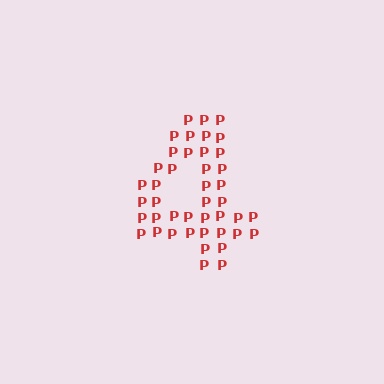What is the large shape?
The large shape is the digit 4.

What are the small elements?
The small elements are letter P's.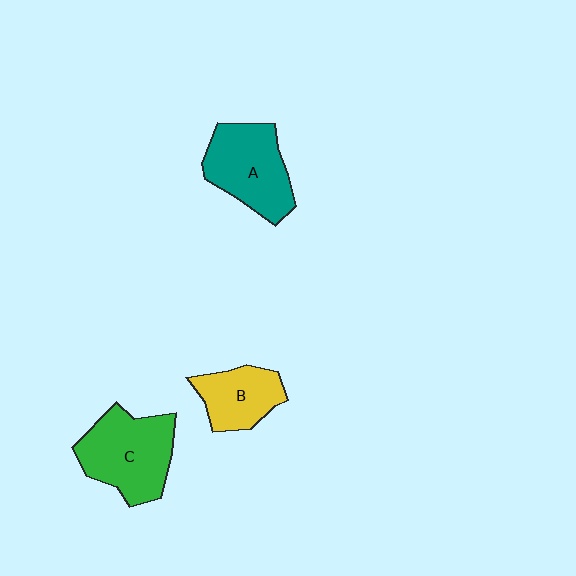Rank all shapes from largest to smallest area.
From largest to smallest: C (green), A (teal), B (yellow).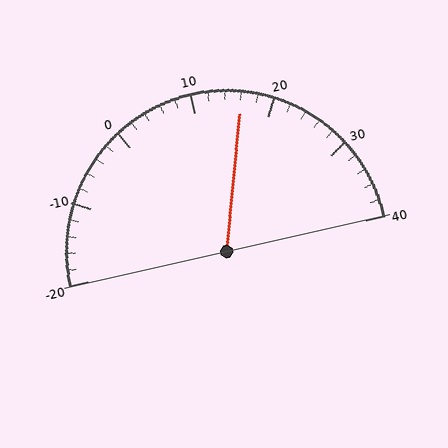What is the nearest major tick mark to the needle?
The nearest major tick mark is 20.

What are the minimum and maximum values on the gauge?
The gauge ranges from -20 to 40.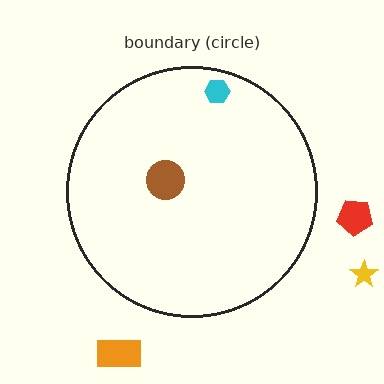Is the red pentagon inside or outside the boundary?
Outside.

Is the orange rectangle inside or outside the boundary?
Outside.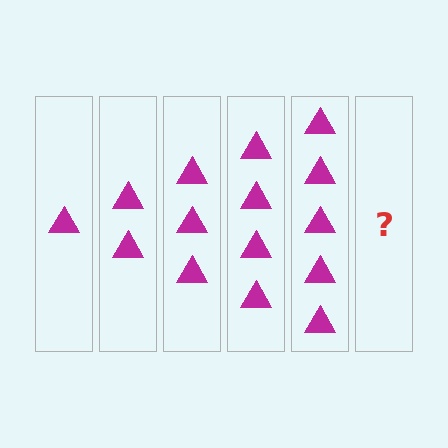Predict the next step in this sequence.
The next step is 6 triangles.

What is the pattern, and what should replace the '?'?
The pattern is that each step adds one more triangle. The '?' should be 6 triangles.